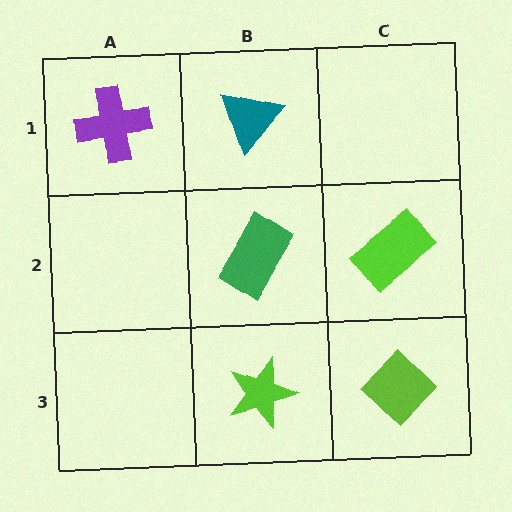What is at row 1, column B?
A teal triangle.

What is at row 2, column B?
A green rectangle.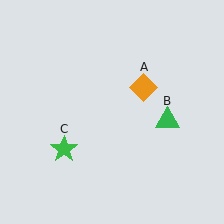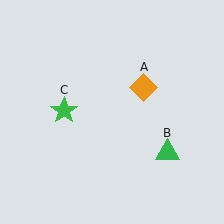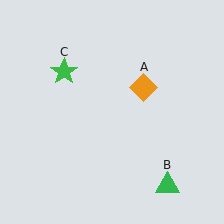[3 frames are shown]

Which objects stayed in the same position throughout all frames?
Orange diamond (object A) remained stationary.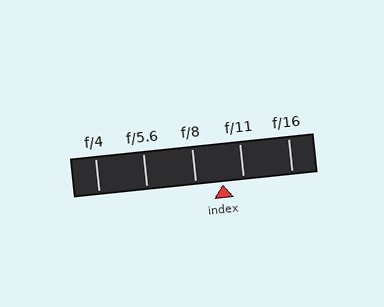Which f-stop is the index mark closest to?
The index mark is closest to f/11.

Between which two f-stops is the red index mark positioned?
The index mark is between f/8 and f/11.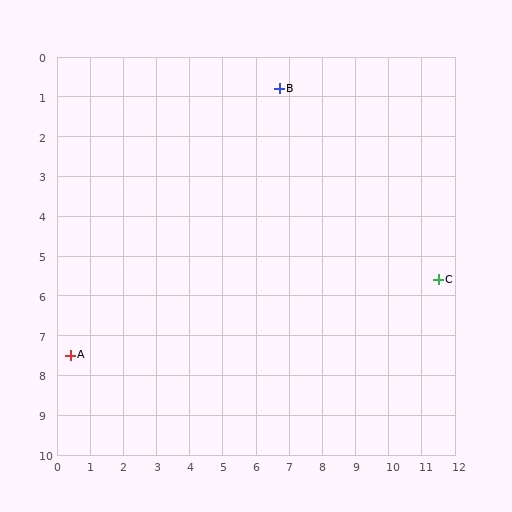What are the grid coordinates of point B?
Point B is at approximately (6.7, 0.8).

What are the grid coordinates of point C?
Point C is at approximately (11.5, 5.6).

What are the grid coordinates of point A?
Point A is at approximately (0.4, 7.5).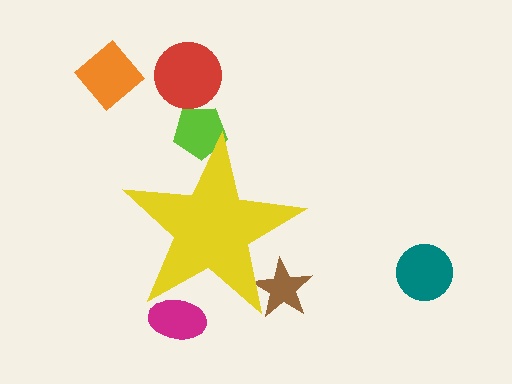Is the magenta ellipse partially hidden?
Yes, the magenta ellipse is partially hidden behind the yellow star.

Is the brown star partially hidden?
Yes, the brown star is partially hidden behind the yellow star.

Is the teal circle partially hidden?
No, the teal circle is fully visible.